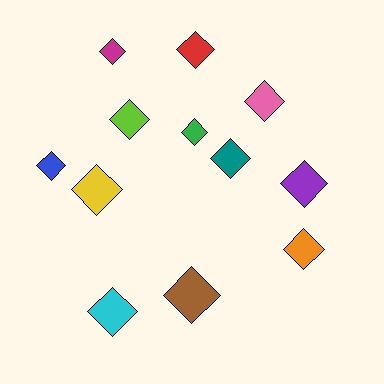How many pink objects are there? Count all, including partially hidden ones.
There is 1 pink object.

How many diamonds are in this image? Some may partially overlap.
There are 12 diamonds.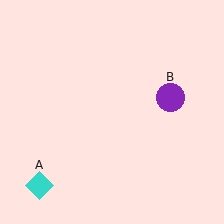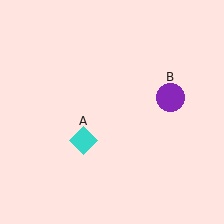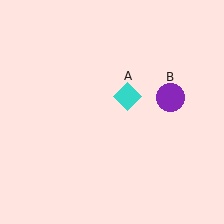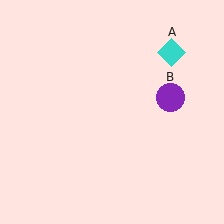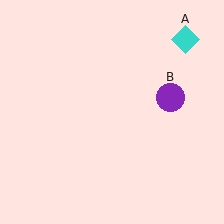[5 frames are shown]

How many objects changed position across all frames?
1 object changed position: cyan diamond (object A).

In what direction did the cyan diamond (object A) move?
The cyan diamond (object A) moved up and to the right.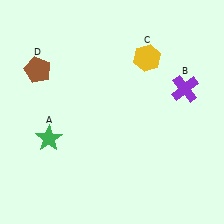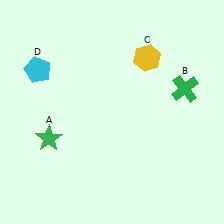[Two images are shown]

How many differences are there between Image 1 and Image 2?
There are 2 differences between the two images.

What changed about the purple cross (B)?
In Image 1, B is purple. In Image 2, it changed to green.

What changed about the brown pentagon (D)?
In Image 1, D is brown. In Image 2, it changed to cyan.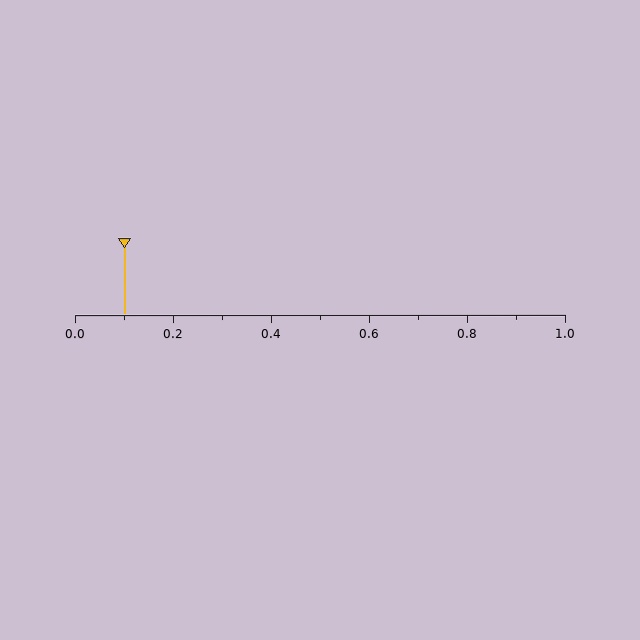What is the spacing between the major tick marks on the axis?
The major ticks are spaced 0.2 apart.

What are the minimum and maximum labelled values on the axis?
The axis runs from 0.0 to 1.0.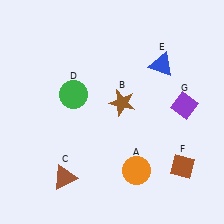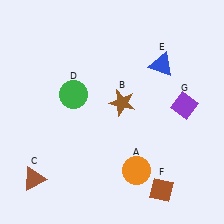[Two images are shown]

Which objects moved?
The objects that moved are: the brown triangle (C), the brown diamond (F).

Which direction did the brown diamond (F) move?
The brown diamond (F) moved down.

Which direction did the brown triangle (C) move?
The brown triangle (C) moved left.